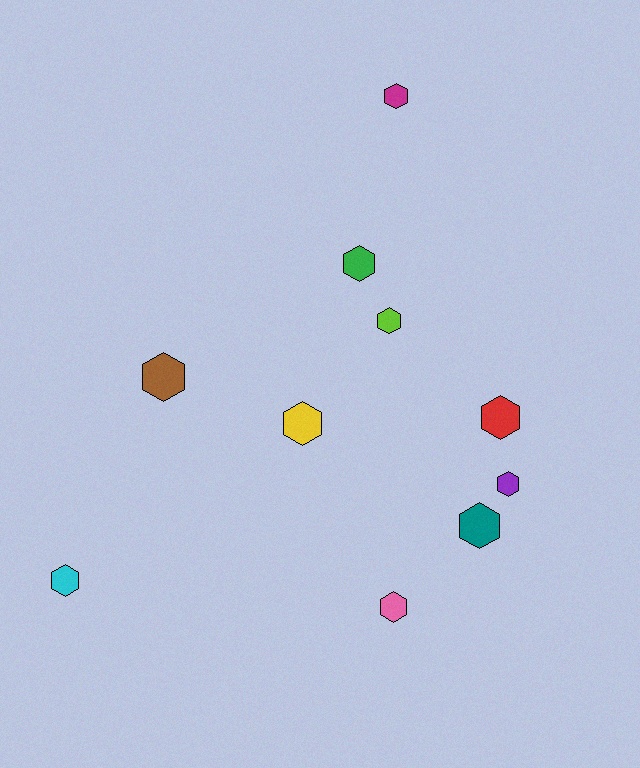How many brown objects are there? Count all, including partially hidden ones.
There is 1 brown object.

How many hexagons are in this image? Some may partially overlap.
There are 10 hexagons.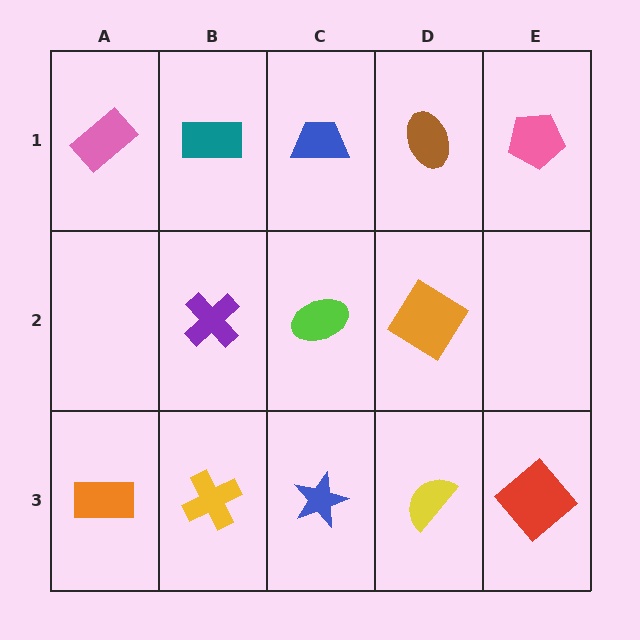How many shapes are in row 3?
5 shapes.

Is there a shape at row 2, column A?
No, that cell is empty.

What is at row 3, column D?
A yellow semicircle.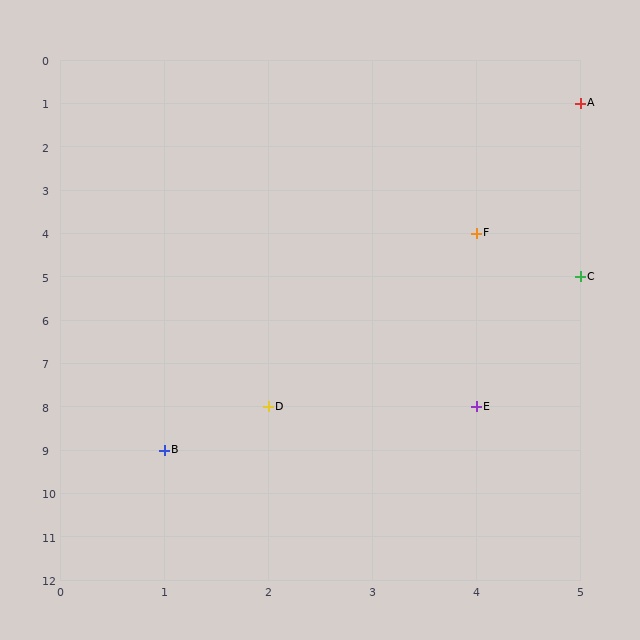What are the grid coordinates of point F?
Point F is at grid coordinates (4, 4).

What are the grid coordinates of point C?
Point C is at grid coordinates (5, 5).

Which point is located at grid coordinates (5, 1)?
Point A is at (5, 1).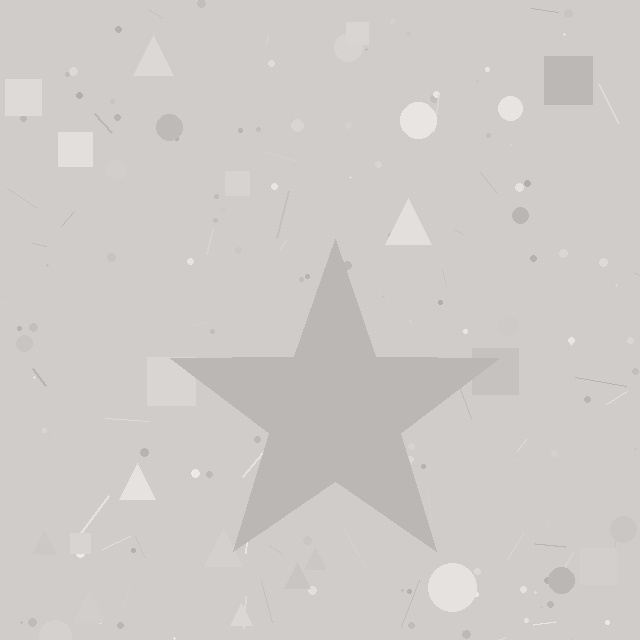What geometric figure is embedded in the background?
A star is embedded in the background.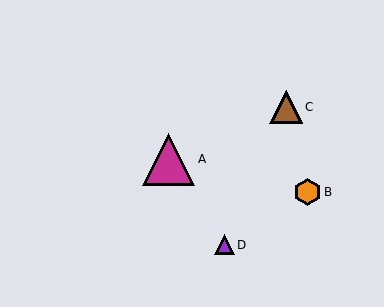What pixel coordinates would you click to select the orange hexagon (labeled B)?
Click at (307, 192) to select the orange hexagon B.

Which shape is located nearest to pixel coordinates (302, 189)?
The orange hexagon (labeled B) at (307, 192) is nearest to that location.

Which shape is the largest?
The magenta triangle (labeled A) is the largest.